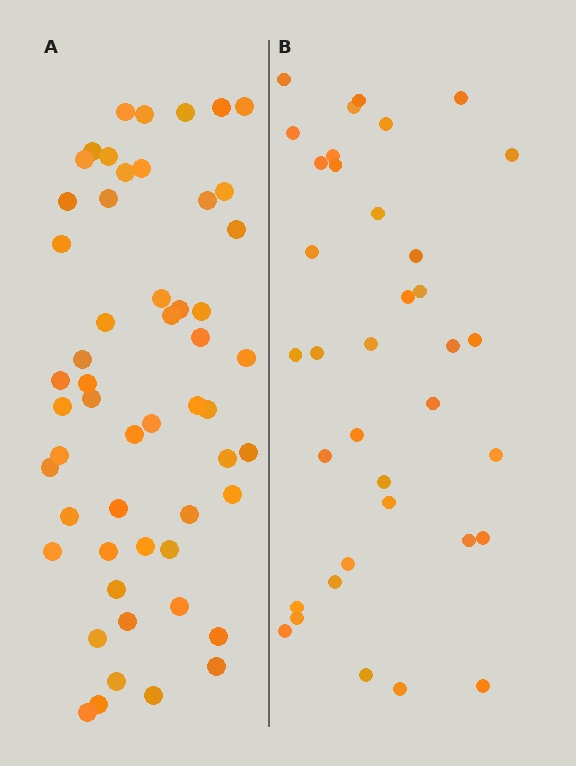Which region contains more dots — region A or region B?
Region A (the left region) has more dots.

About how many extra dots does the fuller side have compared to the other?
Region A has approximately 20 more dots than region B.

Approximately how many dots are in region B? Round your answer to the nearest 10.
About 40 dots. (The exact count is 36, which rounds to 40.)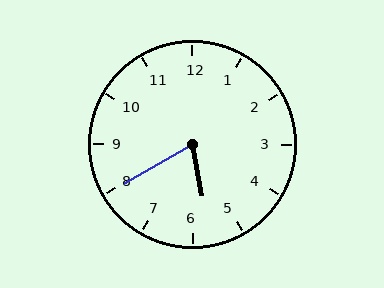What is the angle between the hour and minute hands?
Approximately 70 degrees.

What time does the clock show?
5:40.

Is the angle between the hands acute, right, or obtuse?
It is acute.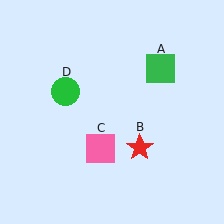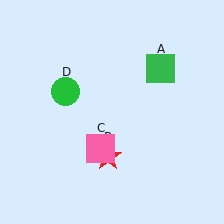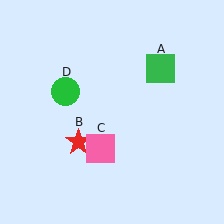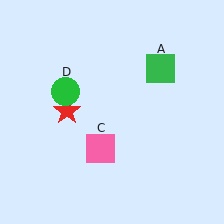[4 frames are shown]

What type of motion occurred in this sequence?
The red star (object B) rotated clockwise around the center of the scene.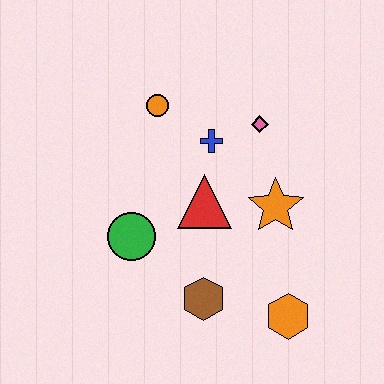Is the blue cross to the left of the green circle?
No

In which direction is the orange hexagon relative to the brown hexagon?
The orange hexagon is to the right of the brown hexagon.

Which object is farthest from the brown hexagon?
The orange circle is farthest from the brown hexagon.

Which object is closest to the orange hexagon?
The brown hexagon is closest to the orange hexagon.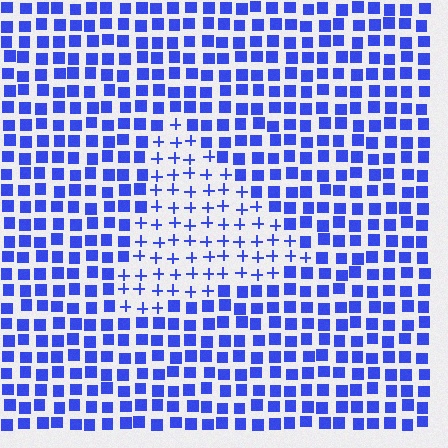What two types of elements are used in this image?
The image uses plus signs inside the triangle region and squares outside it.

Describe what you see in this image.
The image is filled with small blue elements arranged in a uniform grid. A triangle-shaped region contains plus signs, while the surrounding area contains squares. The boundary is defined purely by the change in element shape.